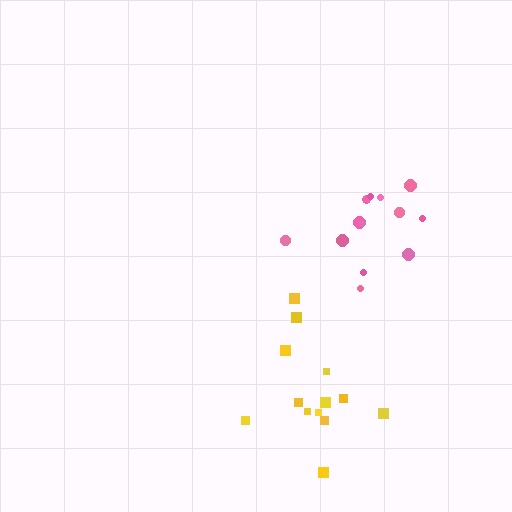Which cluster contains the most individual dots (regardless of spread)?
Pink (13).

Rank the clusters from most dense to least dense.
yellow, pink.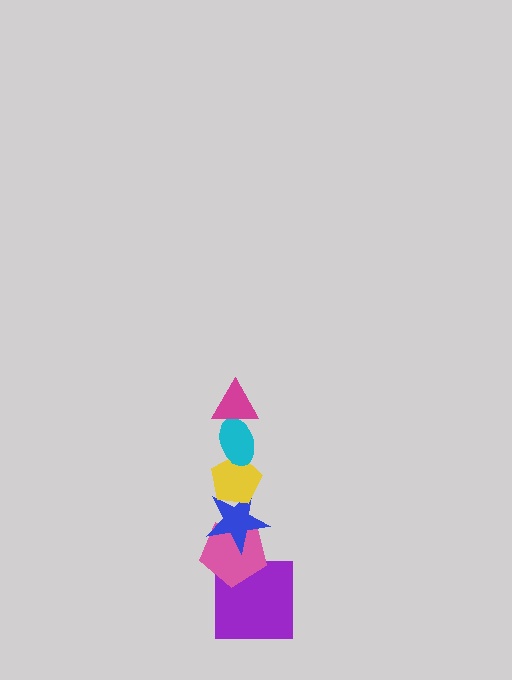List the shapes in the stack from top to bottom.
From top to bottom: the magenta triangle, the cyan ellipse, the yellow pentagon, the blue star, the pink pentagon, the purple square.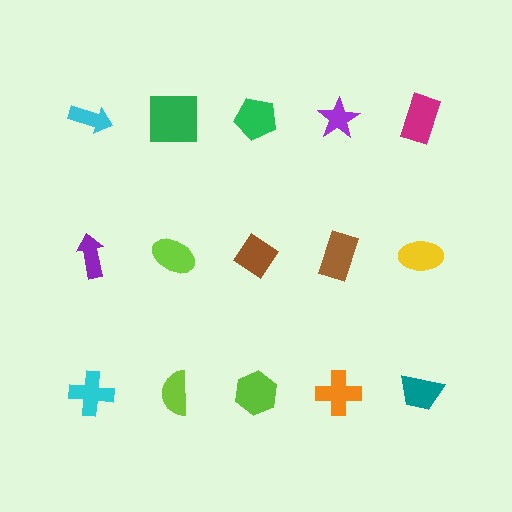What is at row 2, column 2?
A lime ellipse.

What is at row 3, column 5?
A teal trapezoid.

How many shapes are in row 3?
5 shapes.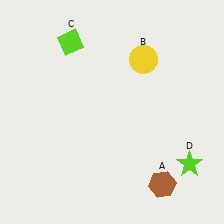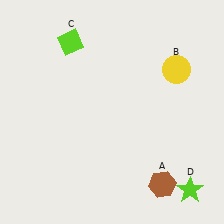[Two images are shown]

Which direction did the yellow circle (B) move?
The yellow circle (B) moved right.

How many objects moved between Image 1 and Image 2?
2 objects moved between the two images.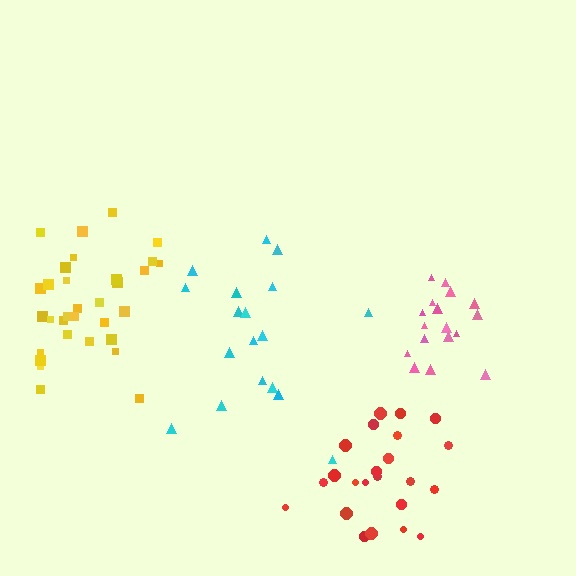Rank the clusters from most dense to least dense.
yellow, pink, red, cyan.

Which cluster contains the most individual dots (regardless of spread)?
Yellow (32).